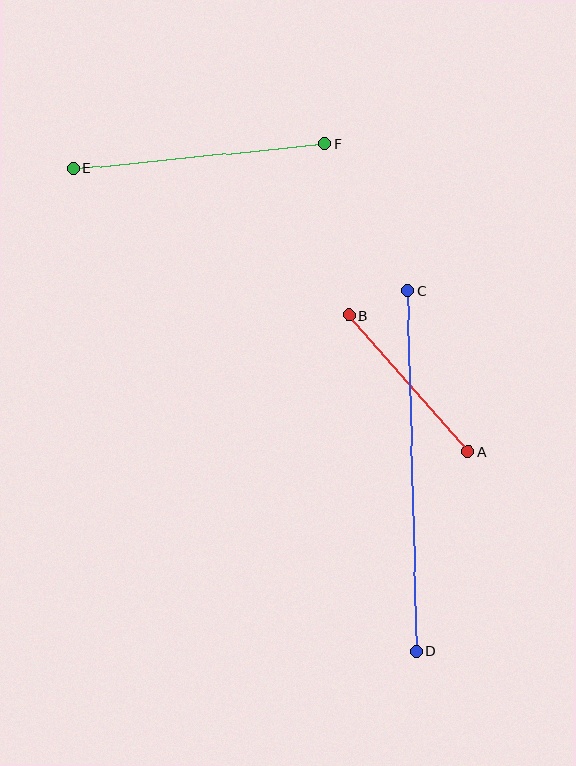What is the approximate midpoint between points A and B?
The midpoint is at approximately (408, 384) pixels.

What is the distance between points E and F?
The distance is approximately 252 pixels.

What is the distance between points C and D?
The distance is approximately 361 pixels.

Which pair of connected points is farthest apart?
Points C and D are farthest apart.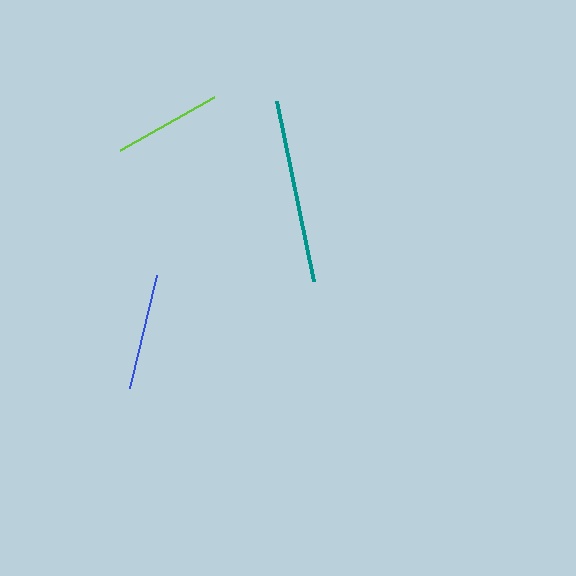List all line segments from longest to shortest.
From longest to shortest: teal, blue, lime.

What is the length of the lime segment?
The lime segment is approximately 108 pixels long.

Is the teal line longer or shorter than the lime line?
The teal line is longer than the lime line.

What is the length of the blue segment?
The blue segment is approximately 115 pixels long.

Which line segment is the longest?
The teal line is the longest at approximately 184 pixels.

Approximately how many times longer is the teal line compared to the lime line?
The teal line is approximately 1.7 times the length of the lime line.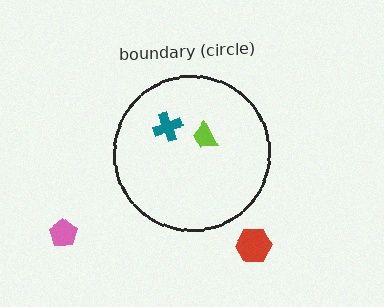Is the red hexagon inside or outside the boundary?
Outside.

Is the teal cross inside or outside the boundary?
Inside.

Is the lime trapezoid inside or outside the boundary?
Inside.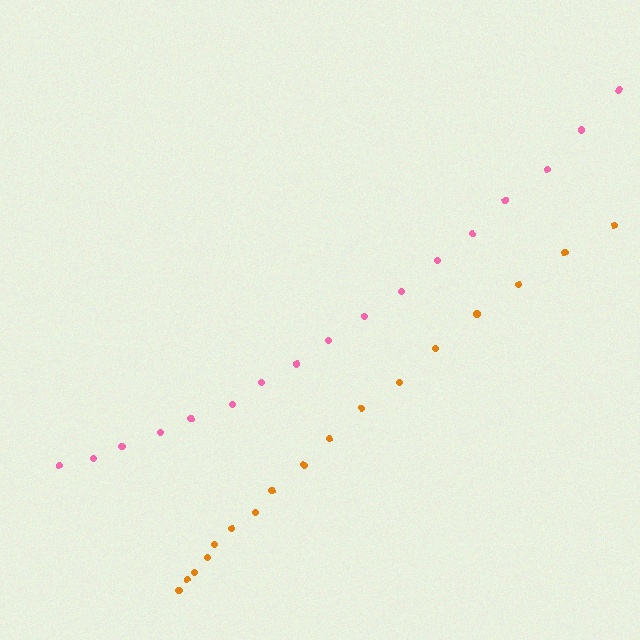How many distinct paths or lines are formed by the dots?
There are 2 distinct paths.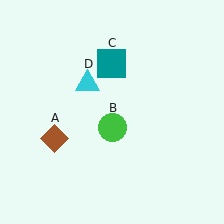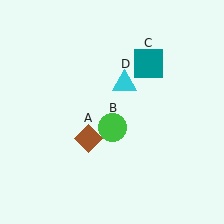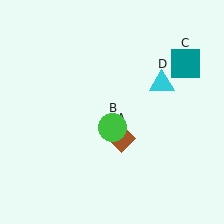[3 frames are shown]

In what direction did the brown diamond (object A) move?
The brown diamond (object A) moved right.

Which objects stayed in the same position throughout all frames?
Green circle (object B) remained stationary.